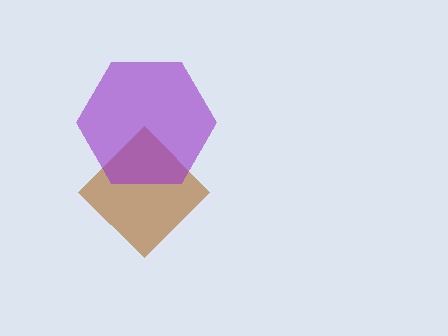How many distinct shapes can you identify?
There are 2 distinct shapes: a brown diamond, a purple hexagon.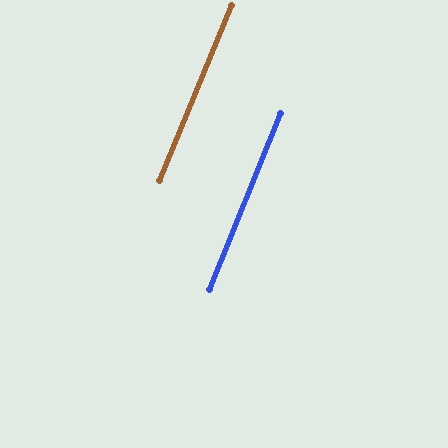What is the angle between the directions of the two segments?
Approximately 0 degrees.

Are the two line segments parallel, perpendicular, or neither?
Parallel — their directions differ by only 0.3°.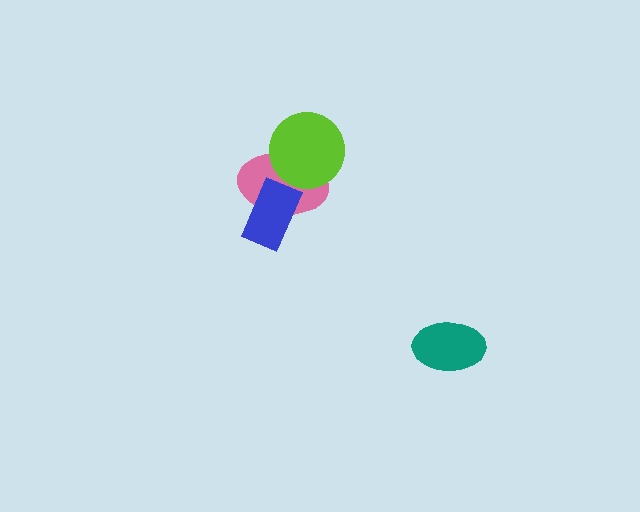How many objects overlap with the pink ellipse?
2 objects overlap with the pink ellipse.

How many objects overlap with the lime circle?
1 object overlaps with the lime circle.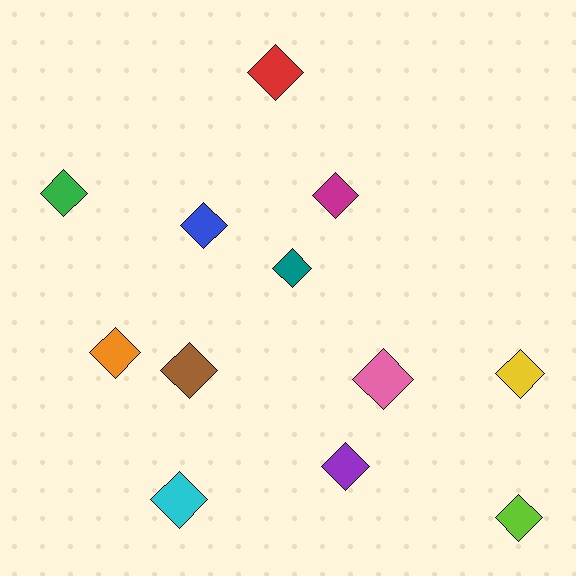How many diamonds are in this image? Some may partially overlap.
There are 12 diamonds.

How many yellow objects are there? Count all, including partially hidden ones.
There is 1 yellow object.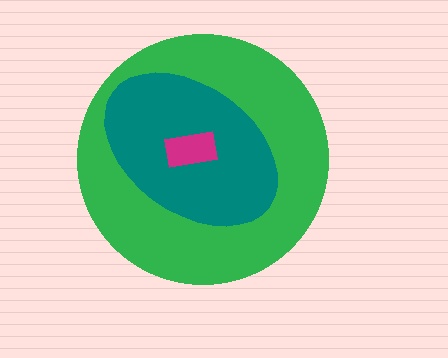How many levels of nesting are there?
3.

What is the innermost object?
The magenta rectangle.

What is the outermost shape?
The green circle.